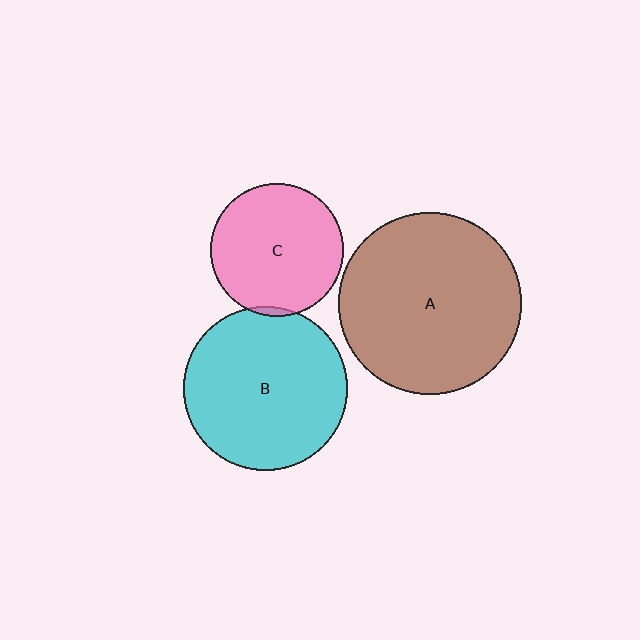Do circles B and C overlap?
Yes.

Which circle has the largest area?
Circle A (brown).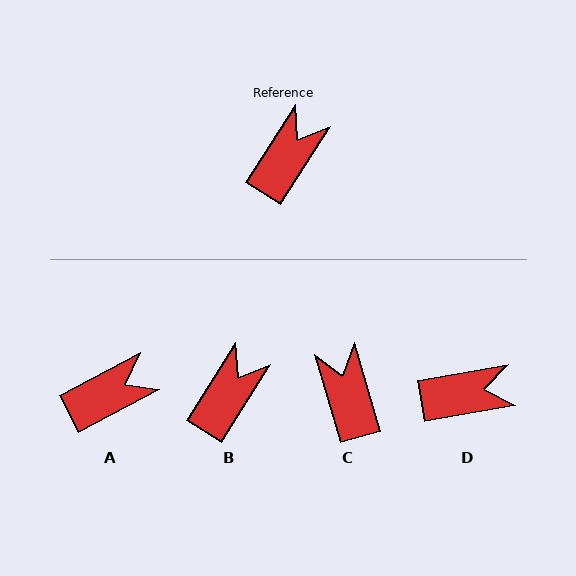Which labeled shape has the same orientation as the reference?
B.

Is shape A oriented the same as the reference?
No, it is off by about 30 degrees.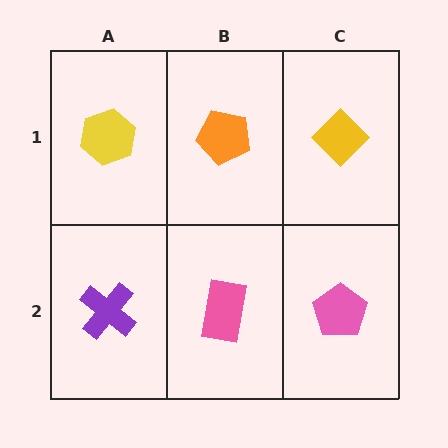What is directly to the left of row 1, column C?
An orange pentagon.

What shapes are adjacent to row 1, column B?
A pink rectangle (row 2, column B), a yellow hexagon (row 1, column A), a yellow diamond (row 1, column C).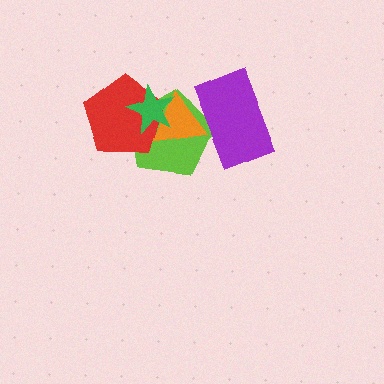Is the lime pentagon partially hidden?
Yes, it is partially covered by another shape.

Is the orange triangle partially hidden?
Yes, it is partially covered by another shape.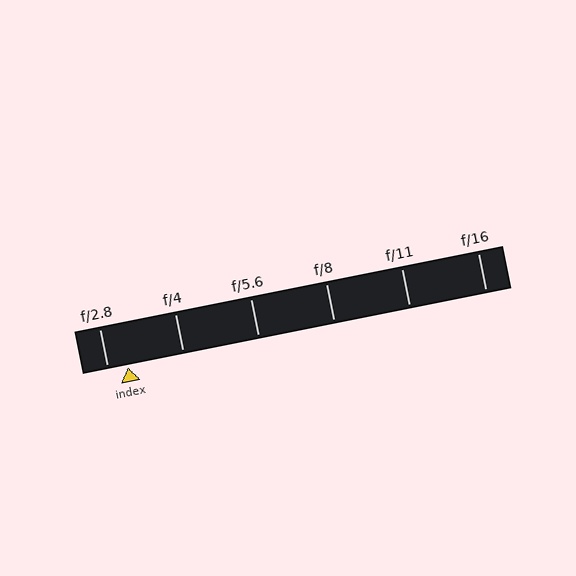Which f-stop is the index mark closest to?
The index mark is closest to f/2.8.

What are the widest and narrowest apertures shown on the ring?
The widest aperture shown is f/2.8 and the narrowest is f/16.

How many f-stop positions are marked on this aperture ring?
There are 6 f-stop positions marked.